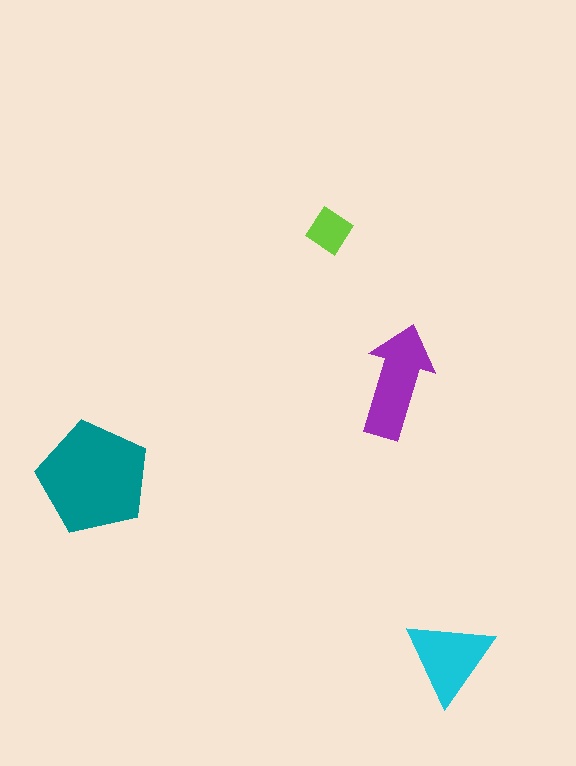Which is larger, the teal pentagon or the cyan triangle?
The teal pentagon.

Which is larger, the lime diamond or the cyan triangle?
The cyan triangle.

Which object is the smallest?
The lime diamond.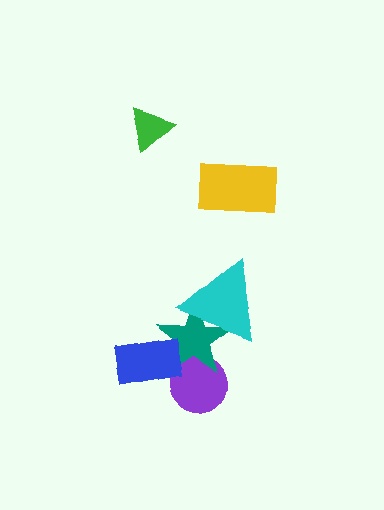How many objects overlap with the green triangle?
0 objects overlap with the green triangle.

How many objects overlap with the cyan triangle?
1 object overlaps with the cyan triangle.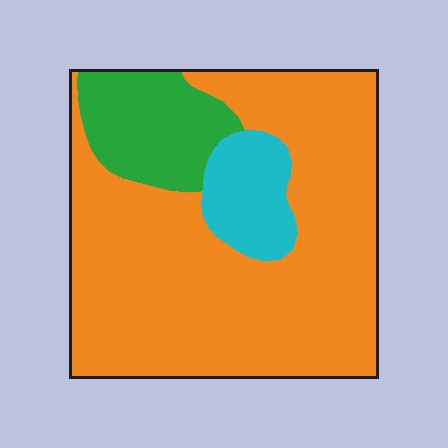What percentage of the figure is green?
Green takes up less than a quarter of the figure.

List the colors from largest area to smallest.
From largest to smallest: orange, green, cyan.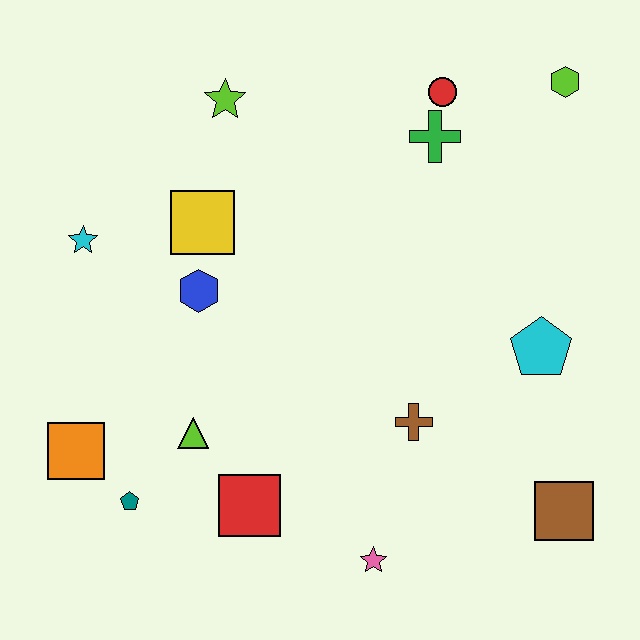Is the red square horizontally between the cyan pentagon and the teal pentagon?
Yes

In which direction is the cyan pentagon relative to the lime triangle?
The cyan pentagon is to the right of the lime triangle.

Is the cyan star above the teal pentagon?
Yes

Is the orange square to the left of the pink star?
Yes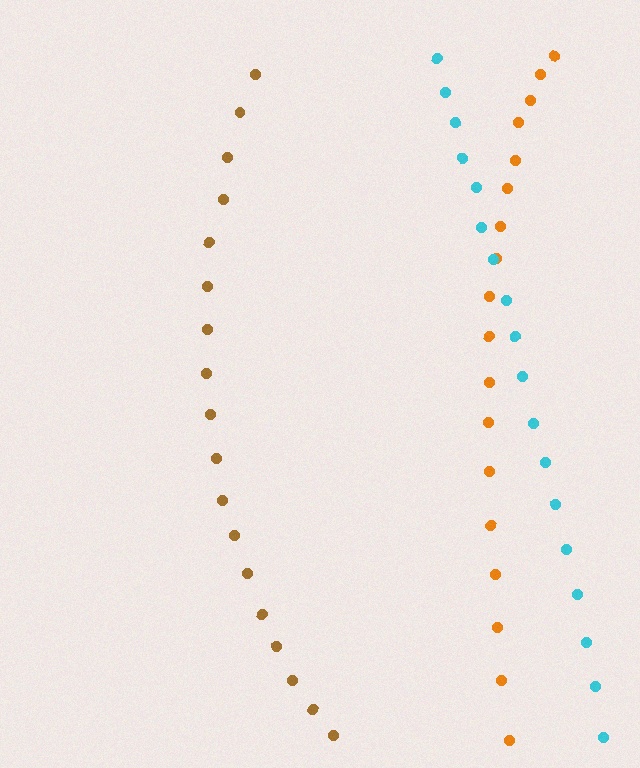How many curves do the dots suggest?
There are 3 distinct paths.